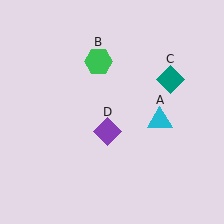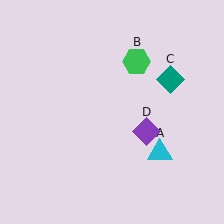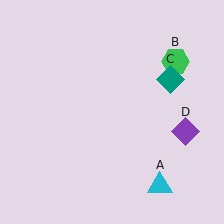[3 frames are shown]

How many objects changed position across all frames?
3 objects changed position: cyan triangle (object A), green hexagon (object B), purple diamond (object D).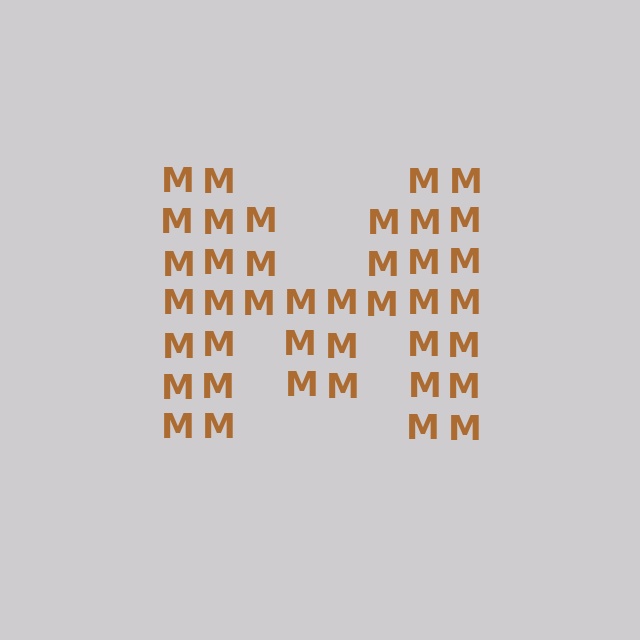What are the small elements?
The small elements are letter M's.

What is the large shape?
The large shape is the letter M.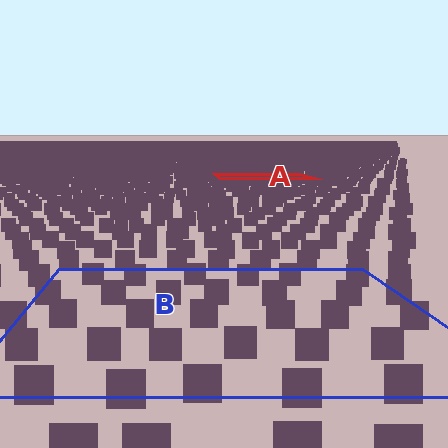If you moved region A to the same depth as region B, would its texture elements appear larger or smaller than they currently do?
They would appear larger. At a closer depth, the same texture elements are projected at a bigger on-screen size.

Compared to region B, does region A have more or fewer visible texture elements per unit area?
Region A has more texture elements per unit area — they are packed more densely because it is farther away.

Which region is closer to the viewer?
Region B is closer. The texture elements there are larger and more spread out.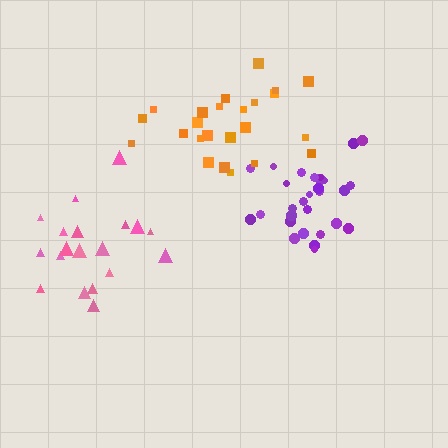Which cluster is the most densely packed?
Purple.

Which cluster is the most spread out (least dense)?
Pink.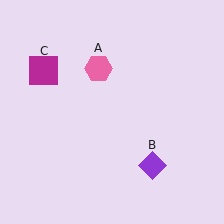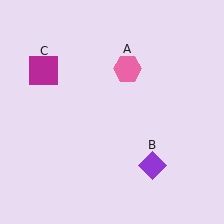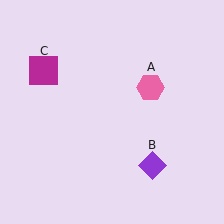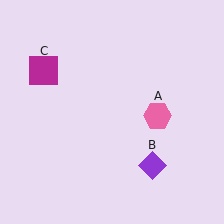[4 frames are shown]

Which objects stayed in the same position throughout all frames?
Purple diamond (object B) and magenta square (object C) remained stationary.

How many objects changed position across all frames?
1 object changed position: pink hexagon (object A).